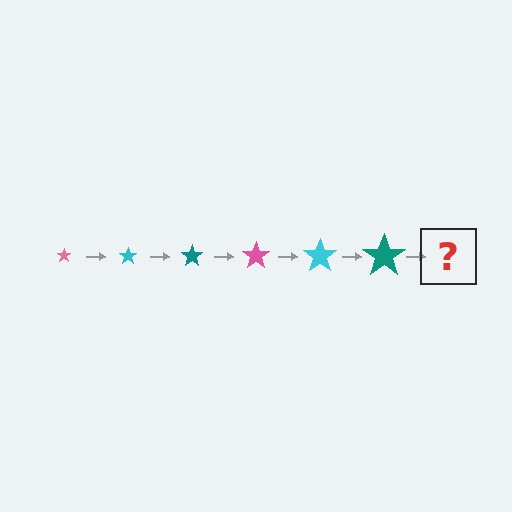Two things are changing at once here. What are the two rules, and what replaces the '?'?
The two rules are that the star grows larger each step and the color cycles through pink, cyan, and teal. The '?' should be a pink star, larger than the previous one.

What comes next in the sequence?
The next element should be a pink star, larger than the previous one.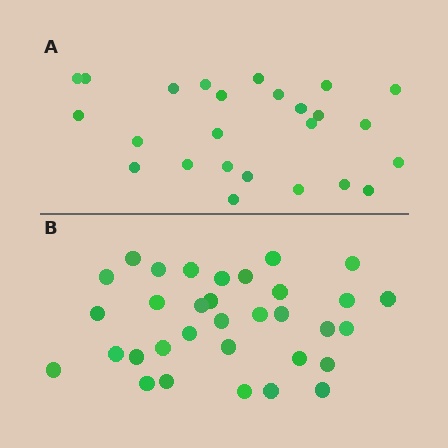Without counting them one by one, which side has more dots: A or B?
Region B (the bottom region) has more dots.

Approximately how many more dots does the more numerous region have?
Region B has roughly 8 or so more dots than region A.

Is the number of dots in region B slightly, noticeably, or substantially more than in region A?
Region B has noticeably more, but not dramatically so. The ratio is roughly 1.3 to 1.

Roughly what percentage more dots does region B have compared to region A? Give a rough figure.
About 30% more.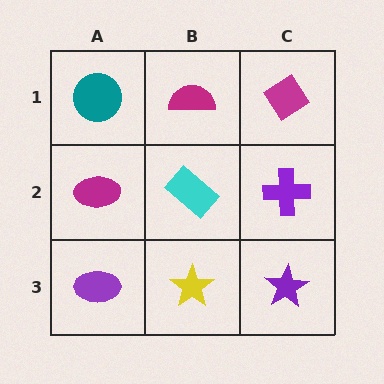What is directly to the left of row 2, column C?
A cyan rectangle.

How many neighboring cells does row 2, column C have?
3.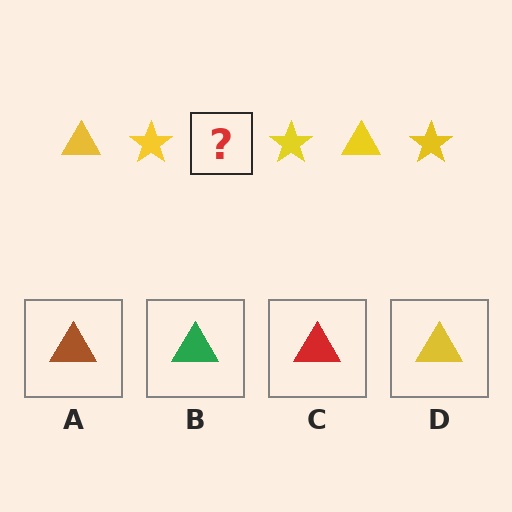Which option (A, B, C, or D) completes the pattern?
D.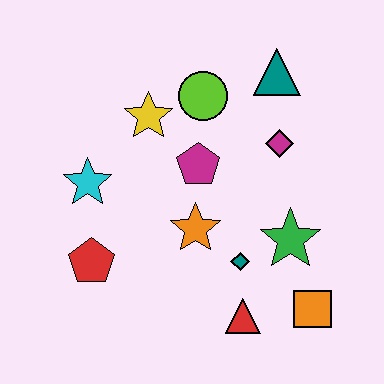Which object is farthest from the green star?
The cyan star is farthest from the green star.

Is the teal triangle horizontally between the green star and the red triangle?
Yes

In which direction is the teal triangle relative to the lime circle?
The teal triangle is to the right of the lime circle.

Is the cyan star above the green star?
Yes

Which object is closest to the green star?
The teal diamond is closest to the green star.